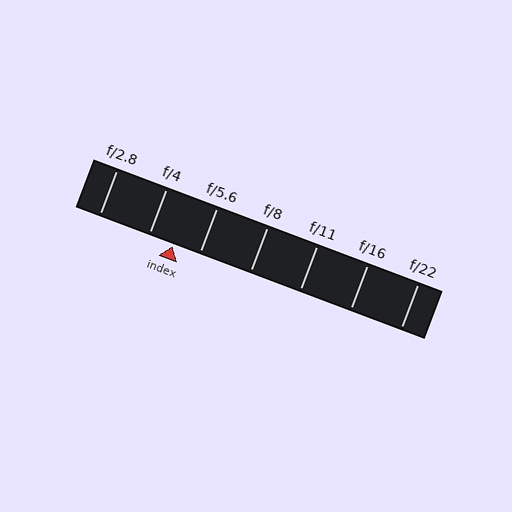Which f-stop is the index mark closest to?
The index mark is closest to f/4.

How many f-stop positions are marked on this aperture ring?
There are 7 f-stop positions marked.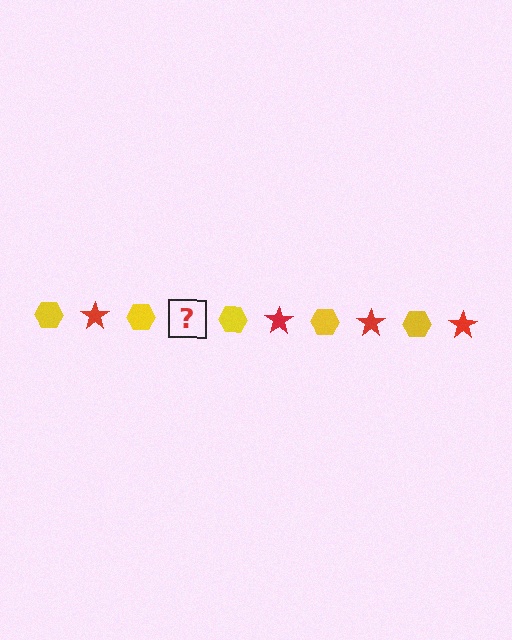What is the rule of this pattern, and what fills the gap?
The rule is that the pattern alternates between yellow hexagon and red star. The gap should be filled with a red star.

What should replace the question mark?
The question mark should be replaced with a red star.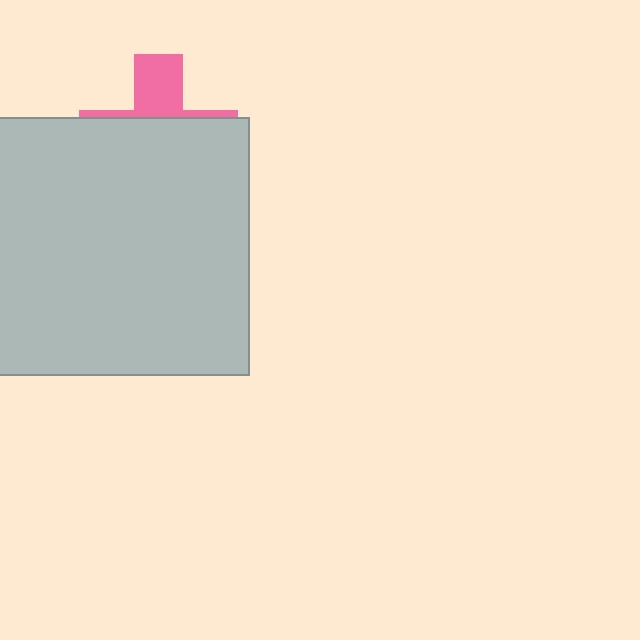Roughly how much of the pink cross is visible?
A small part of it is visible (roughly 30%).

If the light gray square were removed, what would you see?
You would see the complete pink cross.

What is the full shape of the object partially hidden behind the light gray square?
The partially hidden object is a pink cross.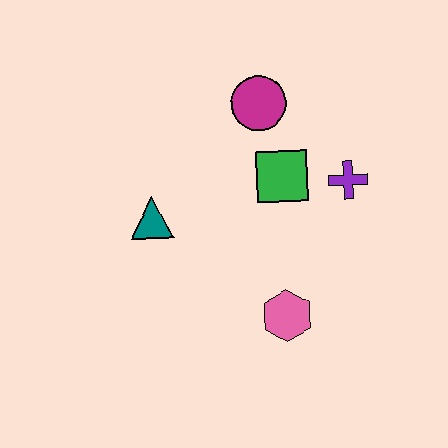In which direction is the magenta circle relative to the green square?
The magenta circle is above the green square.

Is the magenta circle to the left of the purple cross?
Yes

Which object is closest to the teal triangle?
The green square is closest to the teal triangle.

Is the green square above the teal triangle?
Yes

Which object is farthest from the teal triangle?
The purple cross is farthest from the teal triangle.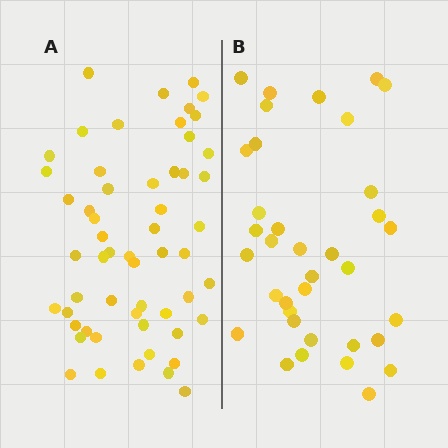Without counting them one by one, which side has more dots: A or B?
Region A (the left region) has more dots.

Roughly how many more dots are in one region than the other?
Region A has approximately 20 more dots than region B.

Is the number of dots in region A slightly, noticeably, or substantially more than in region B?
Region A has substantially more. The ratio is roughly 1.6 to 1.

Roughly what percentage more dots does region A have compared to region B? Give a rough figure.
About 55% more.